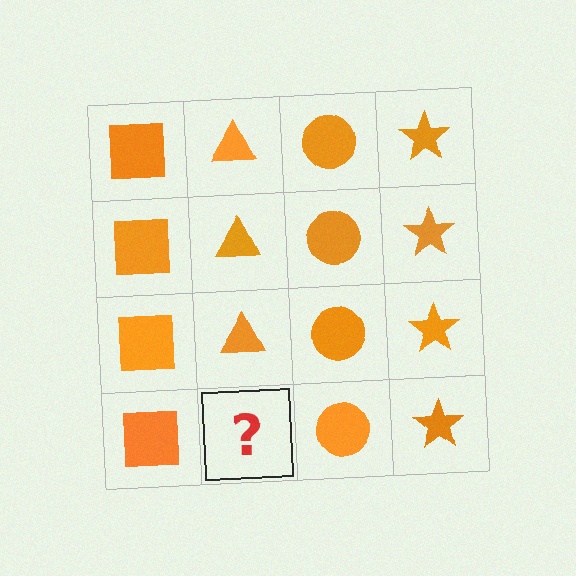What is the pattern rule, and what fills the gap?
The rule is that each column has a consistent shape. The gap should be filled with an orange triangle.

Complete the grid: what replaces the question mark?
The question mark should be replaced with an orange triangle.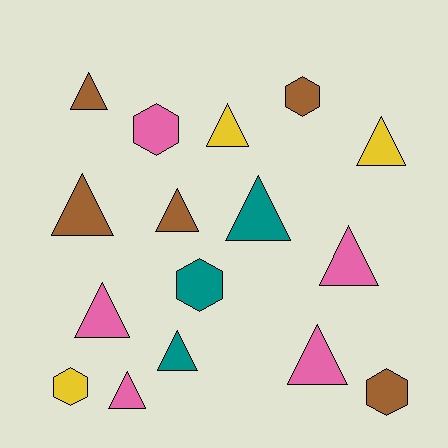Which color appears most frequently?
Brown, with 5 objects.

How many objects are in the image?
There are 16 objects.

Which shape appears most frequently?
Triangle, with 11 objects.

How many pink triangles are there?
There are 4 pink triangles.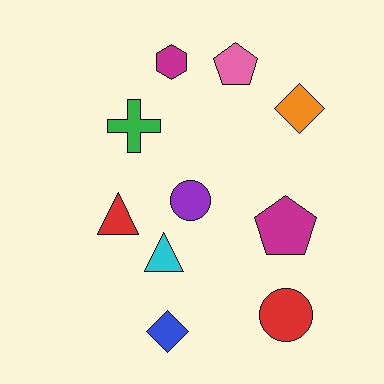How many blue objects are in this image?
There is 1 blue object.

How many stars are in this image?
There are no stars.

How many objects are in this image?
There are 10 objects.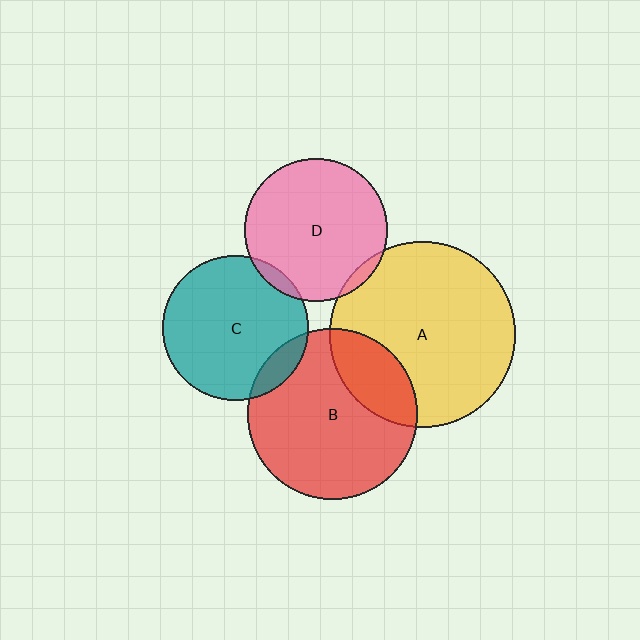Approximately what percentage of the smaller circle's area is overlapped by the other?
Approximately 25%.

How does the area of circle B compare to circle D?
Approximately 1.4 times.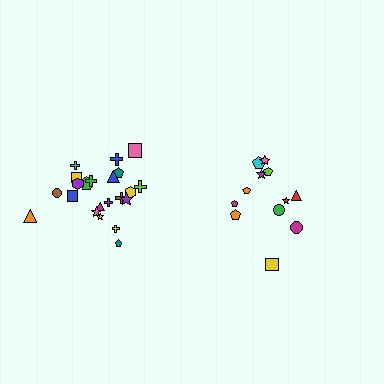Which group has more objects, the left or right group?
The left group.